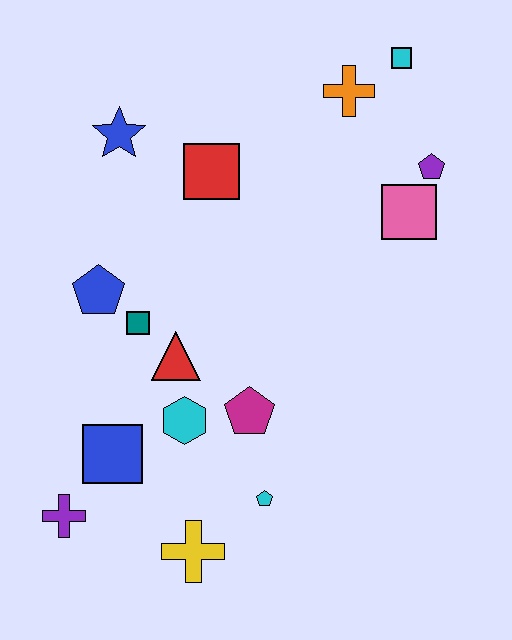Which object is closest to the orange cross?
The cyan square is closest to the orange cross.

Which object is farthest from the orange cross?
The purple cross is farthest from the orange cross.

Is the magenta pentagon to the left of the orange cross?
Yes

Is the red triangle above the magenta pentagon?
Yes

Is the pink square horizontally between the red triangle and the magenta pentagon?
No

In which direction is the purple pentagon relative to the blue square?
The purple pentagon is to the right of the blue square.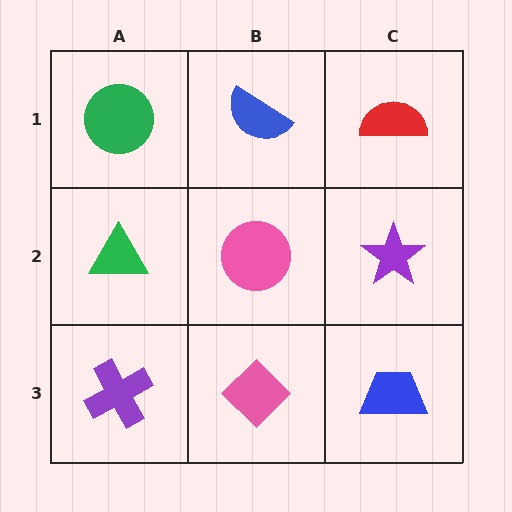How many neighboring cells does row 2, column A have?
3.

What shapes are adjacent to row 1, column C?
A purple star (row 2, column C), a blue semicircle (row 1, column B).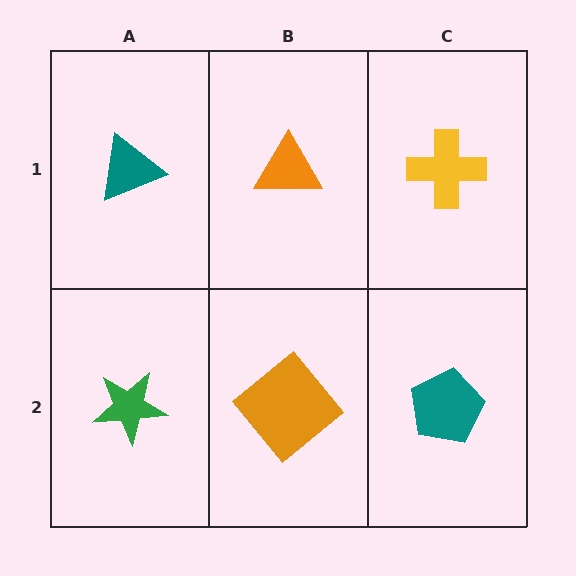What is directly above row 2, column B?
An orange triangle.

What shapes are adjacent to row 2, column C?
A yellow cross (row 1, column C), an orange diamond (row 2, column B).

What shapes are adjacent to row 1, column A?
A green star (row 2, column A), an orange triangle (row 1, column B).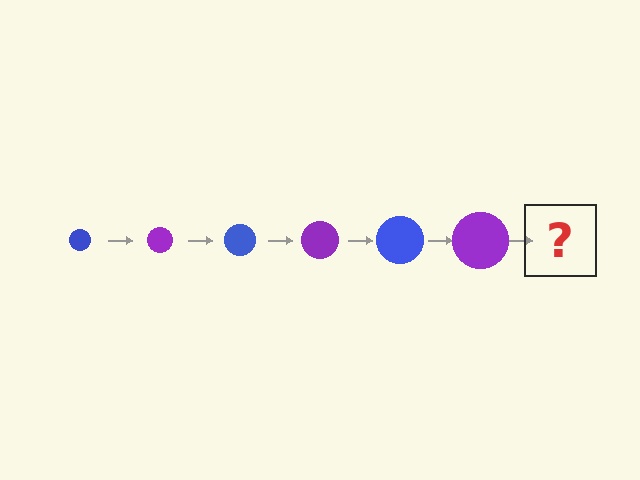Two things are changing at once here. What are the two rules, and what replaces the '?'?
The two rules are that the circle grows larger each step and the color cycles through blue and purple. The '?' should be a blue circle, larger than the previous one.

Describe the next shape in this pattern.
It should be a blue circle, larger than the previous one.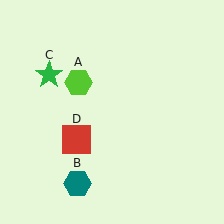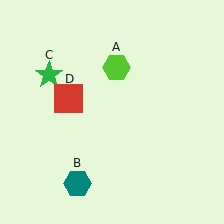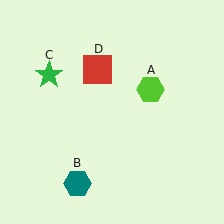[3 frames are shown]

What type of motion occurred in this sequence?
The lime hexagon (object A), red square (object D) rotated clockwise around the center of the scene.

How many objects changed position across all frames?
2 objects changed position: lime hexagon (object A), red square (object D).